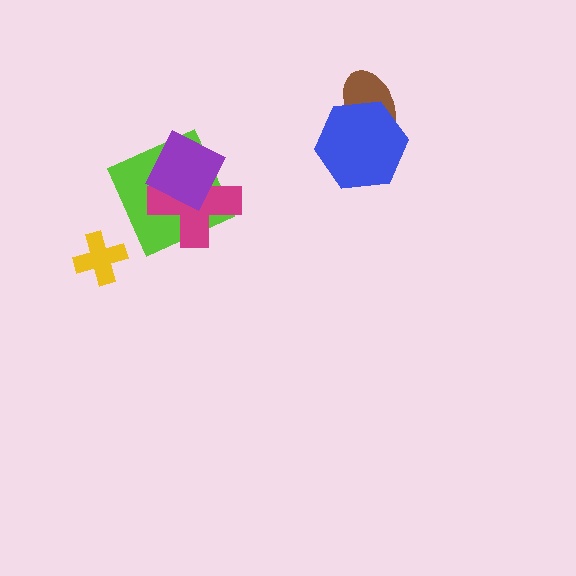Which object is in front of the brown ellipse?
The blue hexagon is in front of the brown ellipse.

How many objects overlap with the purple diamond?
2 objects overlap with the purple diamond.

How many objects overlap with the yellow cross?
0 objects overlap with the yellow cross.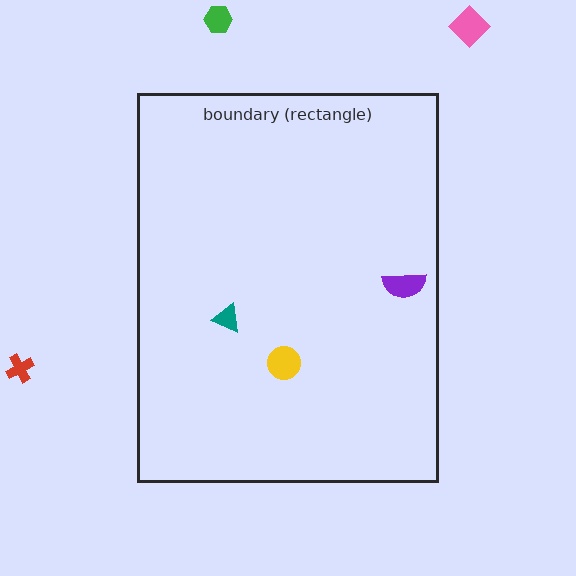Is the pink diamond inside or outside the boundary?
Outside.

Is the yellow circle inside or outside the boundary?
Inside.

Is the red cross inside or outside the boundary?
Outside.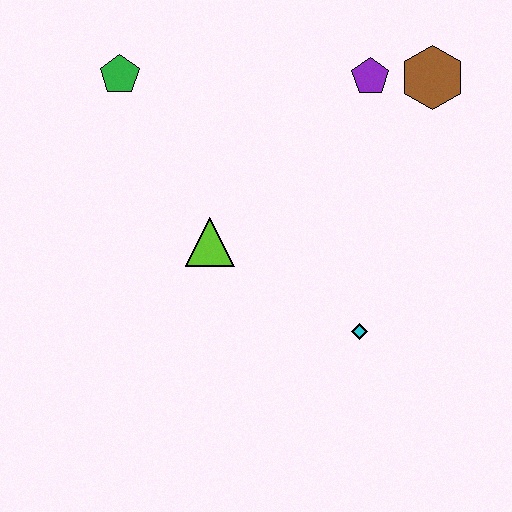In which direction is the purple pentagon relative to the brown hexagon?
The purple pentagon is to the left of the brown hexagon.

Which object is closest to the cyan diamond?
The lime triangle is closest to the cyan diamond.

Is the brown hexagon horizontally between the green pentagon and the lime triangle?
No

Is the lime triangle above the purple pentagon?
No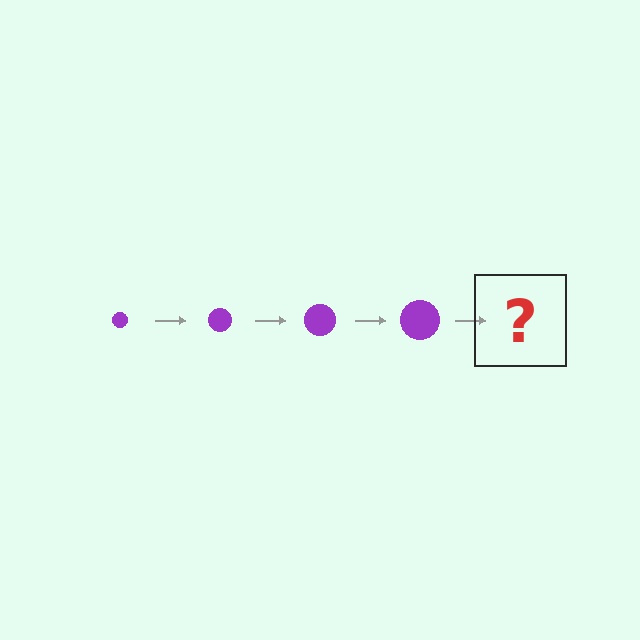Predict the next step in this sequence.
The next step is a purple circle, larger than the previous one.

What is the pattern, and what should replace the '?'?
The pattern is that the circle gets progressively larger each step. The '?' should be a purple circle, larger than the previous one.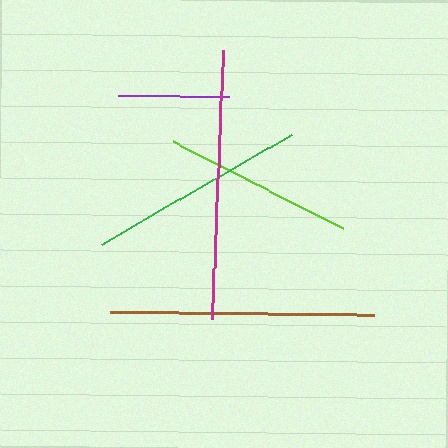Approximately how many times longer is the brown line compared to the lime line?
The brown line is approximately 1.4 times the length of the lime line.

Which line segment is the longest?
The magenta line is the longest at approximately 270 pixels.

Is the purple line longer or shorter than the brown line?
The brown line is longer than the purple line.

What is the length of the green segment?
The green segment is approximately 220 pixels long.